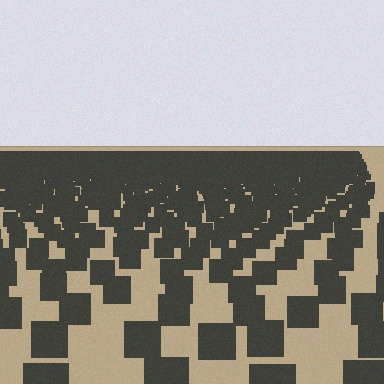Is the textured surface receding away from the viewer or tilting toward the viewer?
The surface is receding away from the viewer. Texture elements get smaller and denser toward the top.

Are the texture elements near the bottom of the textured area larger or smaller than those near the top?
Larger. Near the bottom, elements are closer to the viewer and appear at a bigger on-screen size.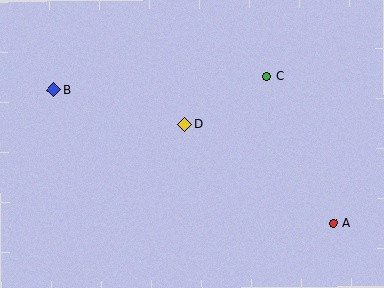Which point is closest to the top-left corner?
Point B is closest to the top-left corner.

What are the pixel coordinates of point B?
Point B is at (54, 90).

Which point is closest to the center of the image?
Point D at (184, 124) is closest to the center.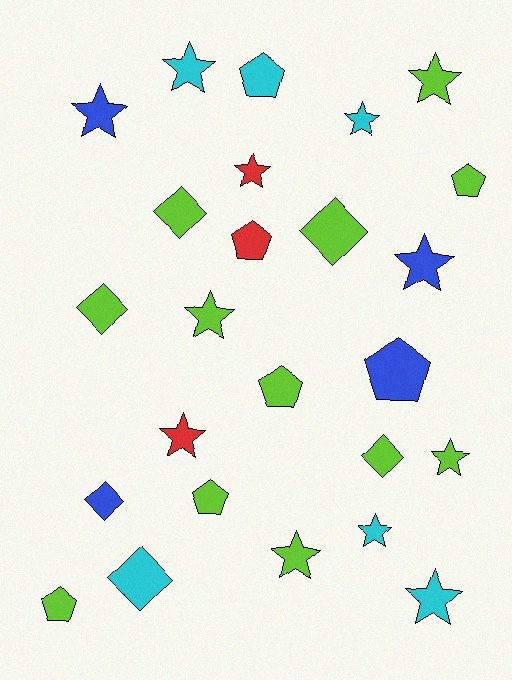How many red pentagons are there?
There is 1 red pentagon.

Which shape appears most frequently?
Star, with 12 objects.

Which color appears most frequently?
Lime, with 12 objects.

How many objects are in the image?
There are 25 objects.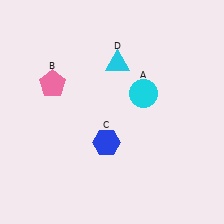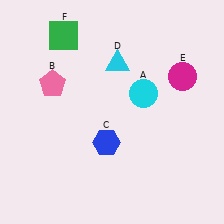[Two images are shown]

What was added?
A magenta circle (E), a green square (F) were added in Image 2.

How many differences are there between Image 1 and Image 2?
There are 2 differences between the two images.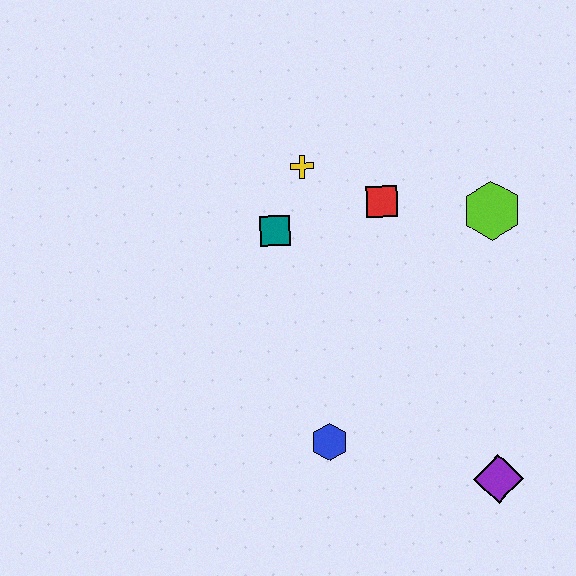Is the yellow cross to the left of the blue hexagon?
Yes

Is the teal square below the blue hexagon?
No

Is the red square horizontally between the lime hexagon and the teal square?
Yes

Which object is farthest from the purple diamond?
The yellow cross is farthest from the purple diamond.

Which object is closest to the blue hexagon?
The purple diamond is closest to the blue hexagon.